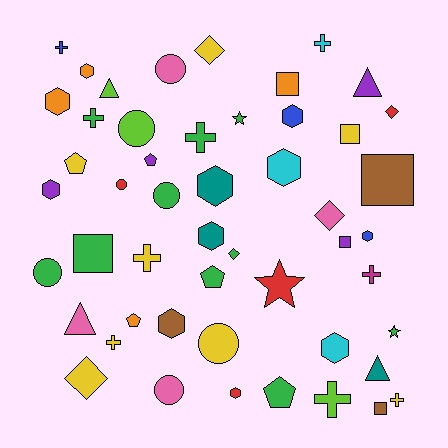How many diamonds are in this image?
There are 5 diamonds.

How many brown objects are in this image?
There are 3 brown objects.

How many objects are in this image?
There are 50 objects.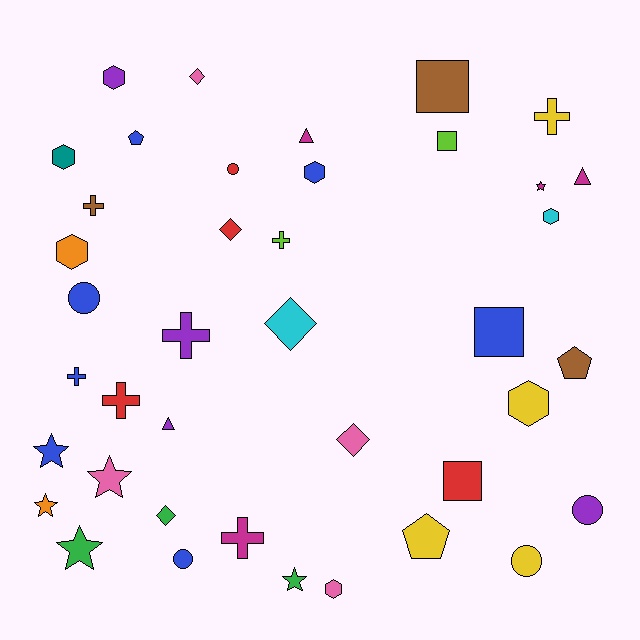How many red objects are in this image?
There are 4 red objects.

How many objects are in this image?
There are 40 objects.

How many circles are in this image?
There are 5 circles.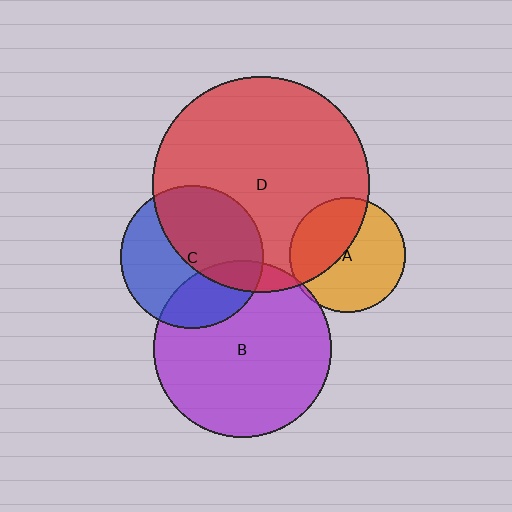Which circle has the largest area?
Circle D (red).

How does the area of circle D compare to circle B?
Approximately 1.5 times.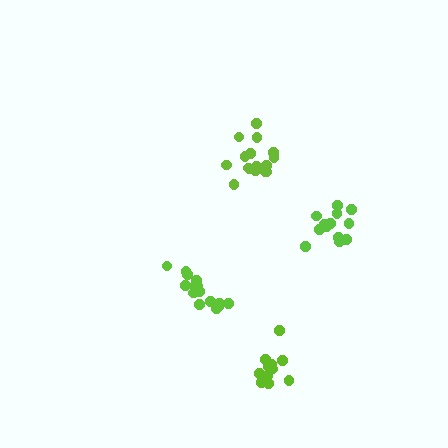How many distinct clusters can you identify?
There are 4 distinct clusters.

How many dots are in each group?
Group 1: 16 dots, Group 2: 15 dots, Group 3: 13 dots, Group 4: 13 dots (57 total).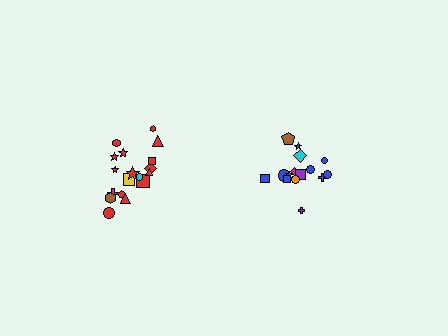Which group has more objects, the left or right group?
The left group.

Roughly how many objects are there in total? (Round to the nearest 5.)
Roughly 35 objects in total.